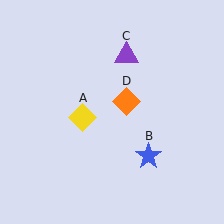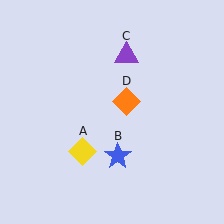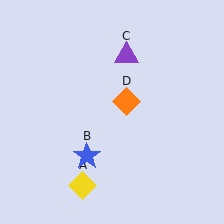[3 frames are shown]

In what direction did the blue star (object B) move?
The blue star (object B) moved left.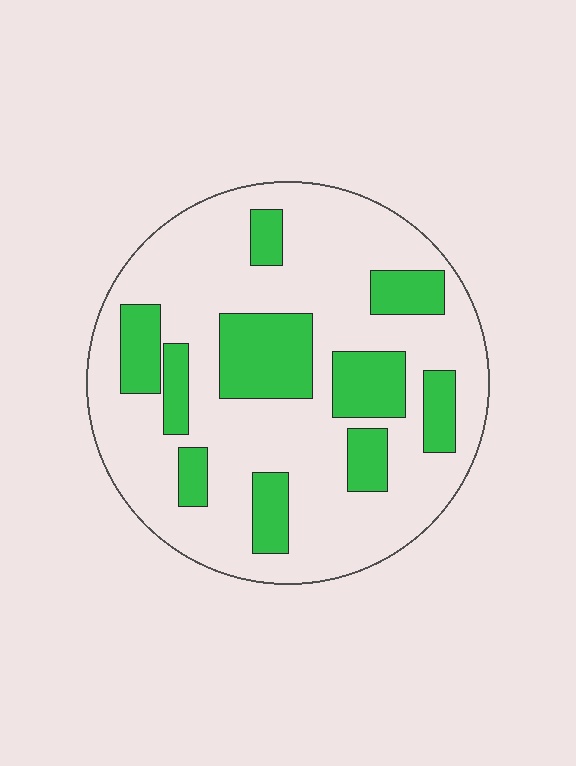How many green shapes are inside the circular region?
10.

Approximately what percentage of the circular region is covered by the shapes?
Approximately 25%.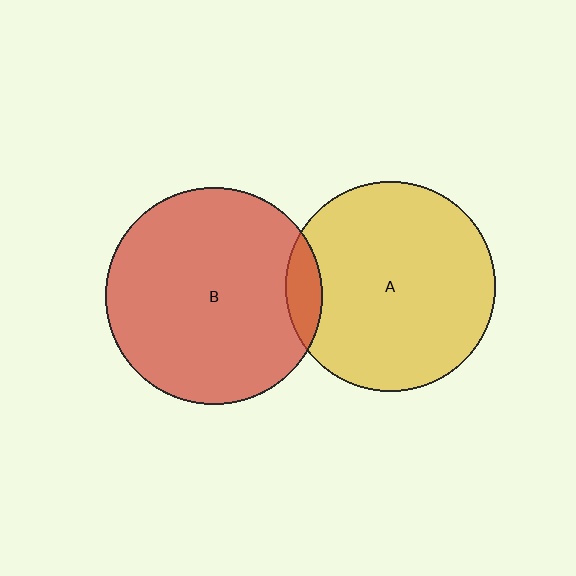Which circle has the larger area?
Circle B (red).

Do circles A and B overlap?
Yes.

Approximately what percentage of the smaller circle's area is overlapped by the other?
Approximately 10%.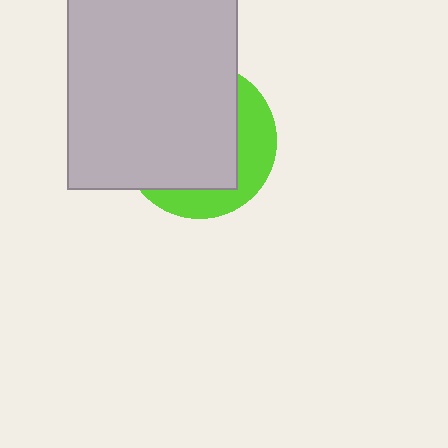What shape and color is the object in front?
The object in front is a light gray rectangle.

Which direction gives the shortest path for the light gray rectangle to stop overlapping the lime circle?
Moving toward the upper-left gives the shortest separation.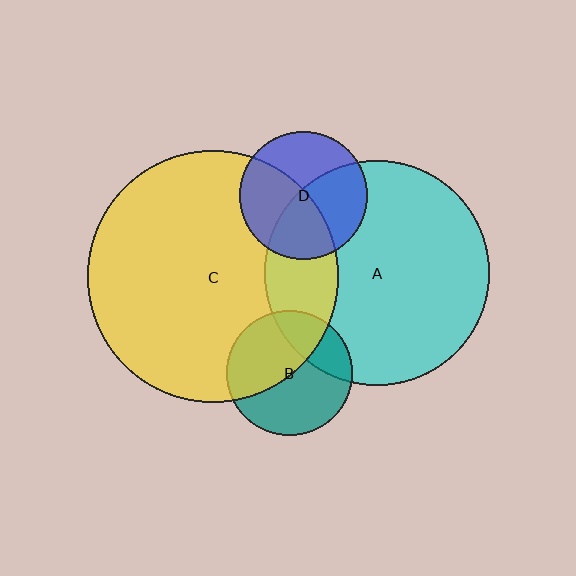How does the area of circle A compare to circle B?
Approximately 3.2 times.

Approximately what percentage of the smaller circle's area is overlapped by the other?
Approximately 25%.